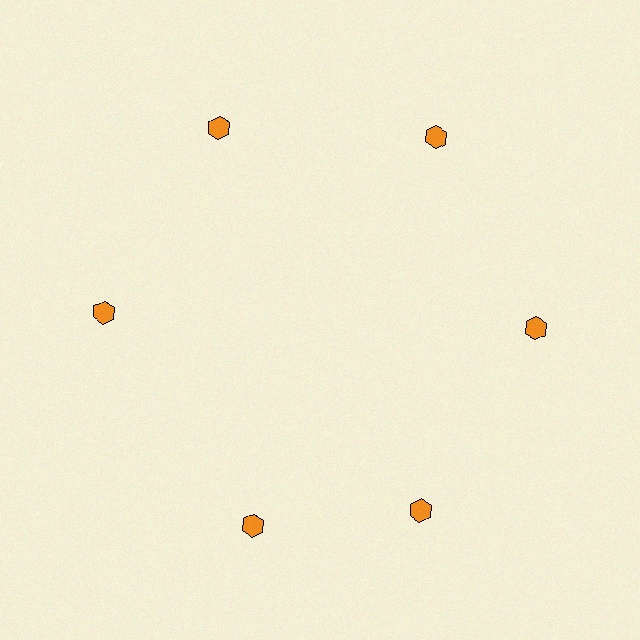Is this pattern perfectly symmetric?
No. The 6 orange hexagons are arranged in a ring, but one element near the 7 o'clock position is rotated out of alignment along the ring, breaking the 6-fold rotational symmetry.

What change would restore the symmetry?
The symmetry would be restored by rotating it back into even spacing with its neighbors so that all 6 hexagons sit at equal angles and equal distance from the center.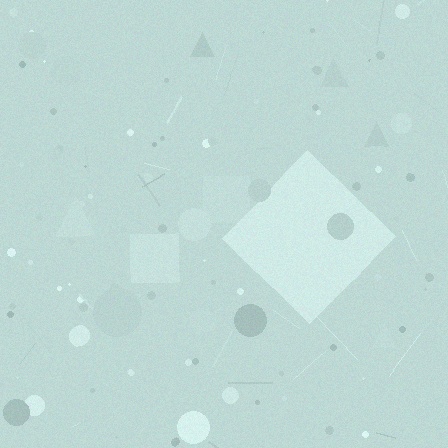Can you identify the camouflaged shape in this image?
The camouflaged shape is a diamond.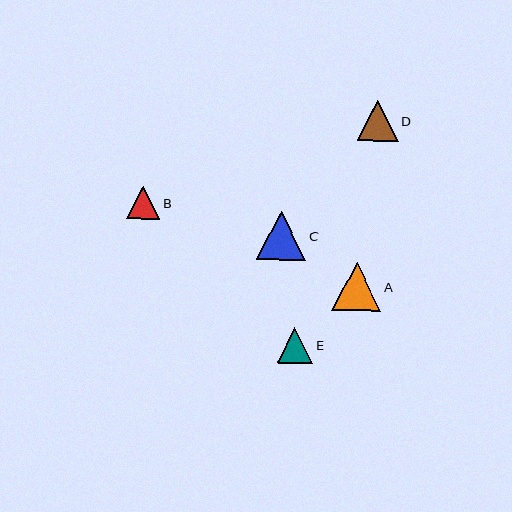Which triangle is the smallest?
Triangle B is the smallest with a size of approximately 33 pixels.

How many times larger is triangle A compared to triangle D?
Triangle A is approximately 1.2 times the size of triangle D.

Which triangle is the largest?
Triangle C is the largest with a size of approximately 49 pixels.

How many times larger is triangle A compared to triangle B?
Triangle A is approximately 1.5 times the size of triangle B.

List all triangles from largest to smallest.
From largest to smallest: C, A, D, E, B.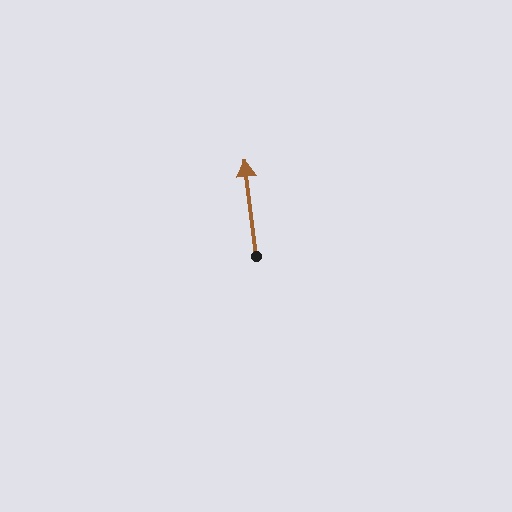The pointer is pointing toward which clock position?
Roughly 12 o'clock.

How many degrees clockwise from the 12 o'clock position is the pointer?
Approximately 353 degrees.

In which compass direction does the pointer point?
North.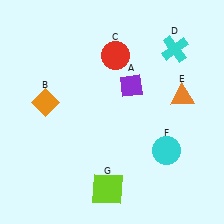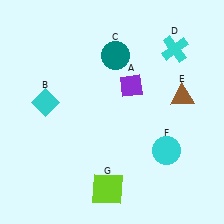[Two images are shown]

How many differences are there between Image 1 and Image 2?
There are 3 differences between the two images.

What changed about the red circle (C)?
In Image 1, C is red. In Image 2, it changed to teal.